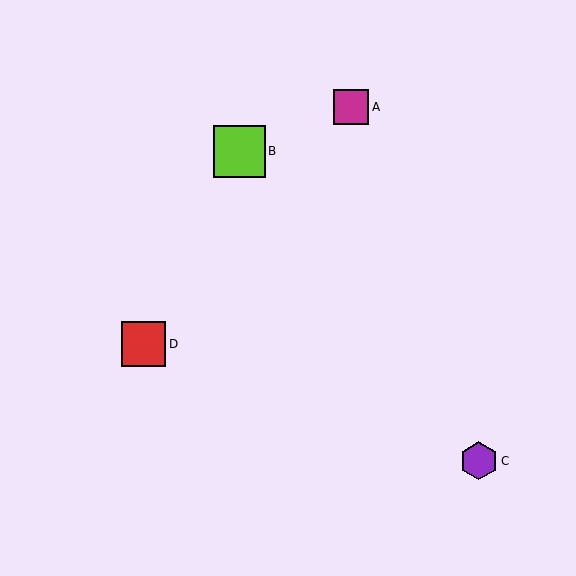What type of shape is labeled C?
Shape C is a purple hexagon.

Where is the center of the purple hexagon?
The center of the purple hexagon is at (479, 461).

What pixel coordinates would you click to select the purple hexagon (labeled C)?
Click at (479, 461) to select the purple hexagon C.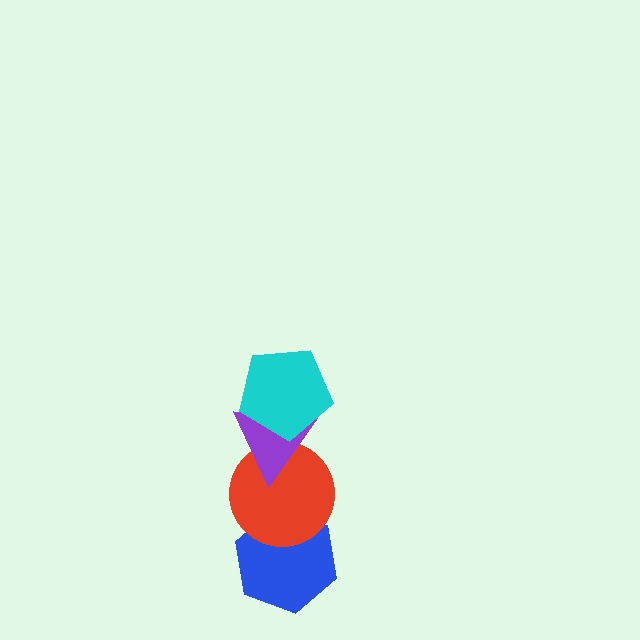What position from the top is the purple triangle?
The purple triangle is 2nd from the top.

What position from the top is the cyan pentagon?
The cyan pentagon is 1st from the top.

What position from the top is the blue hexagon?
The blue hexagon is 4th from the top.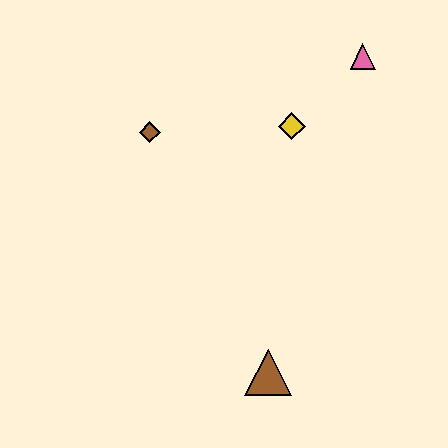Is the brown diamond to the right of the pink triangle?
No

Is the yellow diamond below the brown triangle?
No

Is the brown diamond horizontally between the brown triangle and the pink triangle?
No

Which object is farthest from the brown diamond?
The brown triangle is farthest from the brown diamond.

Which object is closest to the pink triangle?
The yellow diamond is closest to the pink triangle.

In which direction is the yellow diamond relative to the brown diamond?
The yellow diamond is to the right of the brown diamond.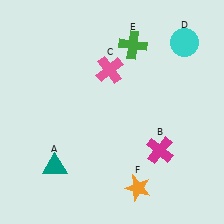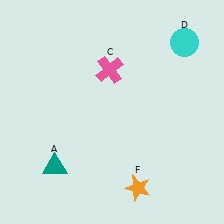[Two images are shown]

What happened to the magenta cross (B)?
The magenta cross (B) was removed in Image 2. It was in the bottom-right area of Image 1.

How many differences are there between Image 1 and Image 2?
There are 2 differences between the two images.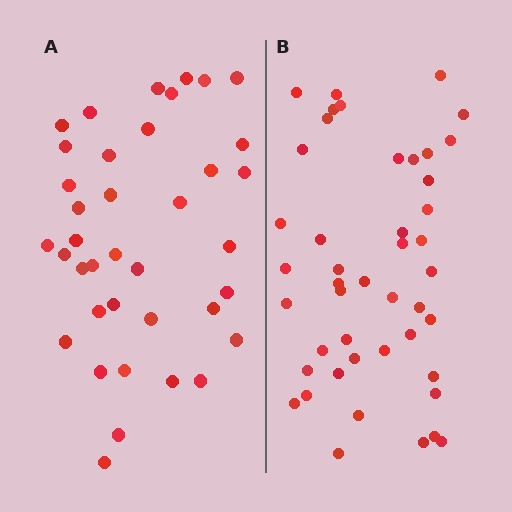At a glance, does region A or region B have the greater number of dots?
Region B (the right region) has more dots.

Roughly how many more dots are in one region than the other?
Region B has roughly 8 or so more dots than region A.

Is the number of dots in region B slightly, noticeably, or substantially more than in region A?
Region B has only slightly more — the two regions are fairly close. The ratio is roughly 1.2 to 1.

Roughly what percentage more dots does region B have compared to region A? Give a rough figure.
About 20% more.